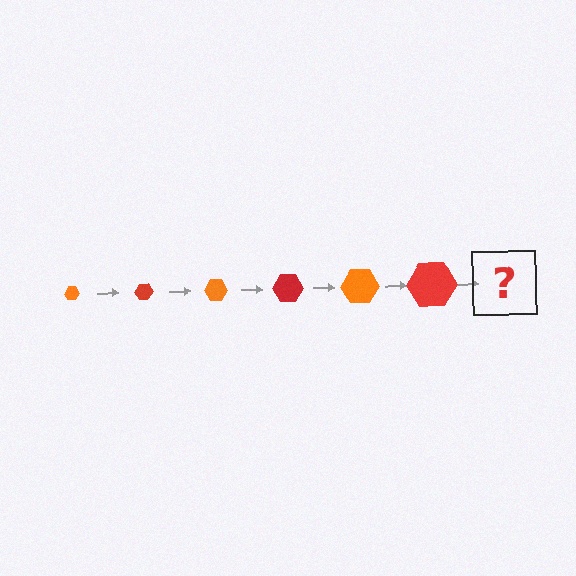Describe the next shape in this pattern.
It should be an orange hexagon, larger than the previous one.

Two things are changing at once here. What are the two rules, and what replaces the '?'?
The two rules are that the hexagon grows larger each step and the color cycles through orange and red. The '?' should be an orange hexagon, larger than the previous one.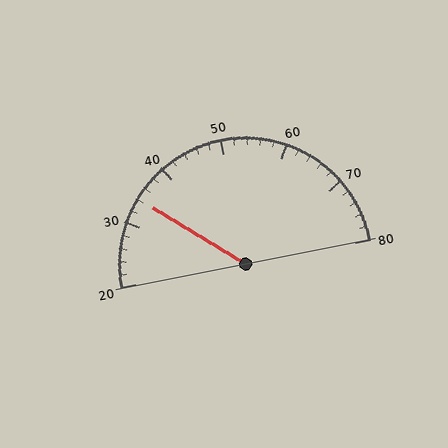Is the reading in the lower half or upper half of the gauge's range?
The reading is in the lower half of the range (20 to 80).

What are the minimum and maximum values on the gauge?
The gauge ranges from 20 to 80.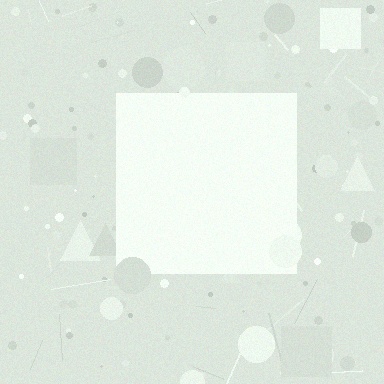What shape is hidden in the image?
A square is hidden in the image.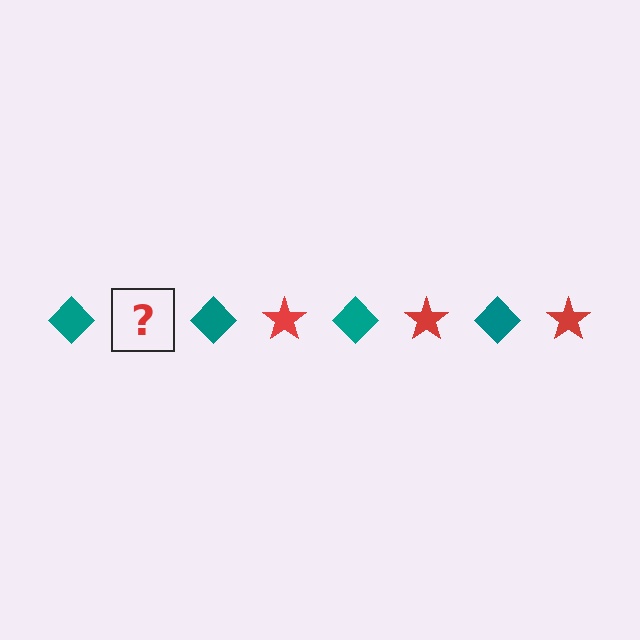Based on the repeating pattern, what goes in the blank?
The blank should be a red star.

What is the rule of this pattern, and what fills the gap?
The rule is that the pattern alternates between teal diamond and red star. The gap should be filled with a red star.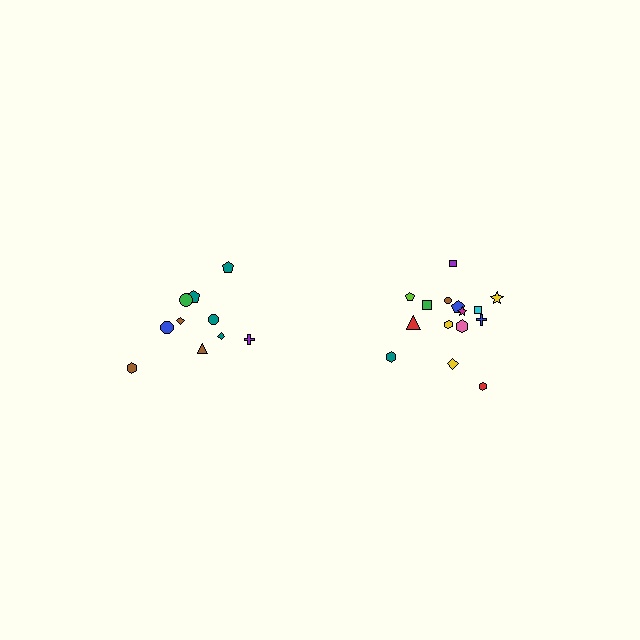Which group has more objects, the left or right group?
The right group.